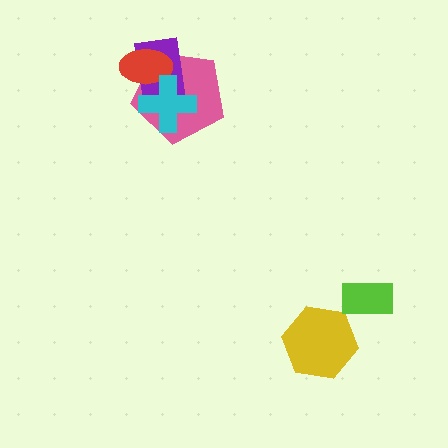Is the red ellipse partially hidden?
Yes, it is partially covered by another shape.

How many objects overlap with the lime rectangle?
0 objects overlap with the lime rectangle.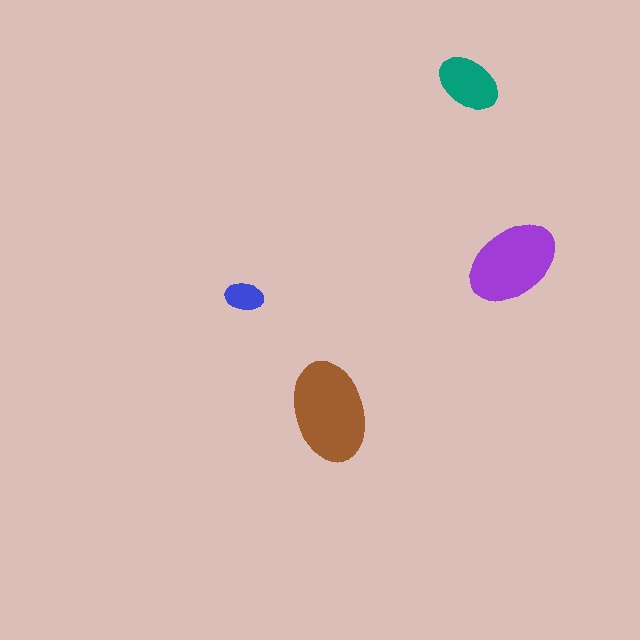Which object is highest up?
The teal ellipse is topmost.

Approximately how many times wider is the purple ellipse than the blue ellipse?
About 2.5 times wider.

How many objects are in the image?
There are 4 objects in the image.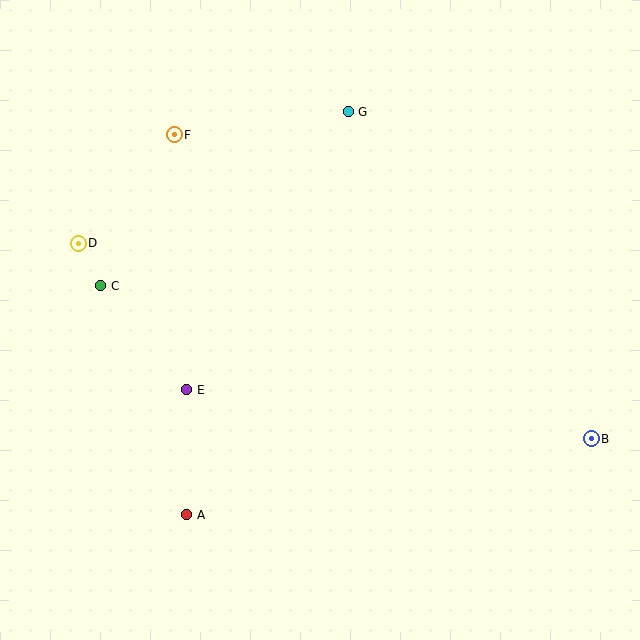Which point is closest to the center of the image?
Point E at (187, 390) is closest to the center.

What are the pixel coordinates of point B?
Point B is at (591, 439).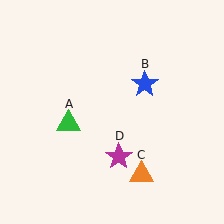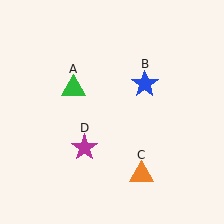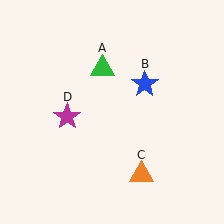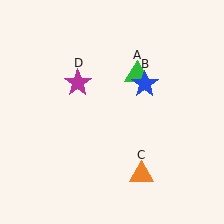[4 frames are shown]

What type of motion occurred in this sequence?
The green triangle (object A), magenta star (object D) rotated clockwise around the center of the scene.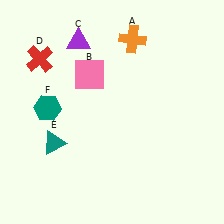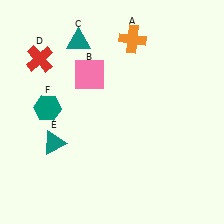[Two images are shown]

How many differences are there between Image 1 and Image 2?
There is 1 difference between the two images.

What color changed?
The triangle (C) changed from purple in Image 1 to teal in Image 2.